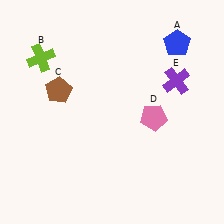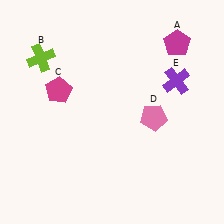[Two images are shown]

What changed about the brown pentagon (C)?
In Image 1, C is brown. In Image 2, it changed to magenta.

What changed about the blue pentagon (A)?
In Image 1, A is blue. In Image 2, it changed to magenta.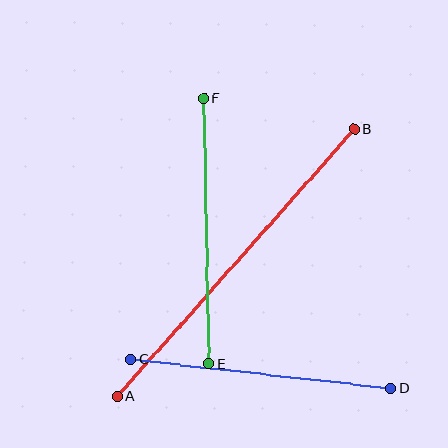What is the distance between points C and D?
The distance is approximately 261 pixels.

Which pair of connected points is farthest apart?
Points A and B are farthest apart.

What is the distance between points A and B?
The distance is approximately 358 pixels.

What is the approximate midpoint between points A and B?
The midpoint is at approximately (236, 262) pixels.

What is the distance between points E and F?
The distance is approximately 266 pixels.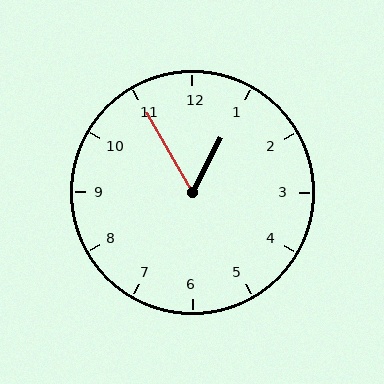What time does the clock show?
12:55.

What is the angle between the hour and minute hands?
Approximately 58 degrees.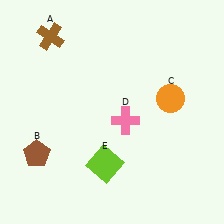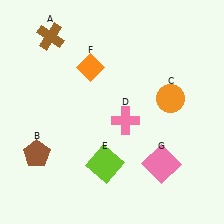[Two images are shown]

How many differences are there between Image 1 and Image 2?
There are 2 differences between the two images.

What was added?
An orange diamond (F), a pink square (G) were added in Image 2.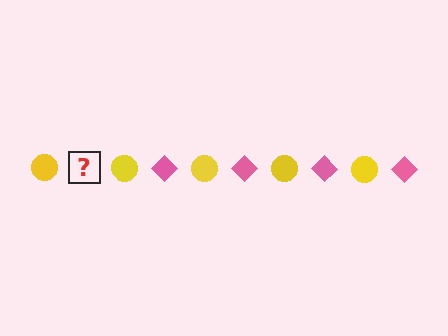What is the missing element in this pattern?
The missing element is a pink diamond.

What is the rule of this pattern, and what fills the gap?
The rule is that the pattern alternates between yellow circle and pink diamond. The gap should be filled with a pink diamond.